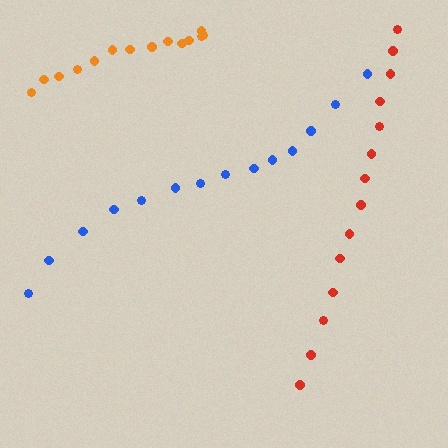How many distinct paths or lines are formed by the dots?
There are 3 distinct paths.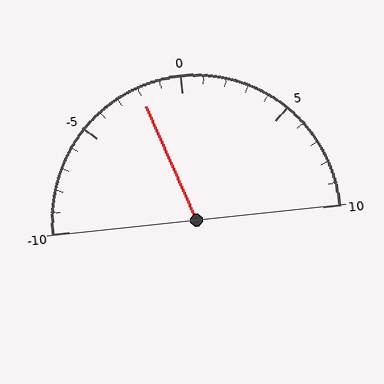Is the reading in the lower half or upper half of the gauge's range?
The reading is in the lower half of the range (-10 to 10).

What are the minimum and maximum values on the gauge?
The gauge ranges from -10 to 10.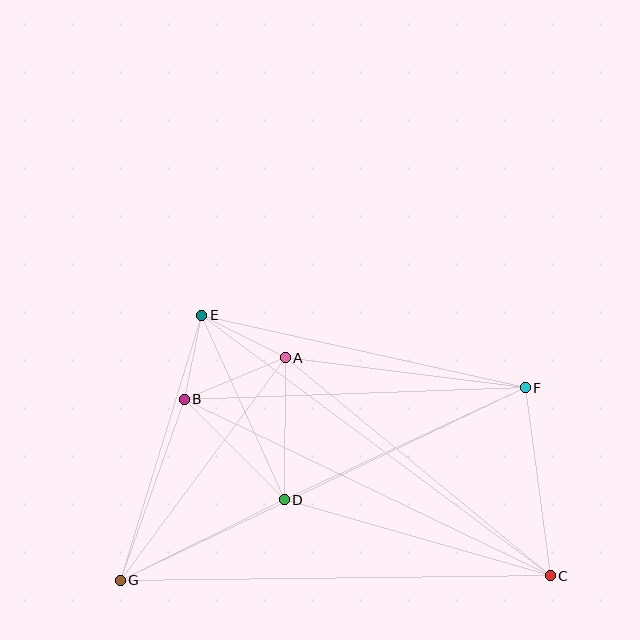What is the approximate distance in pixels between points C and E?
The distance between C and E is approximately 435 pixels.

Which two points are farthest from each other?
Points F and G are farthest from each other.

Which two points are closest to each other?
Points B and E are closest to each other.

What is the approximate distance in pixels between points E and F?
The distance between E and F is approximately 332 pixels.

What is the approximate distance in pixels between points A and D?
The distance between A and D is approximately 142 pixels.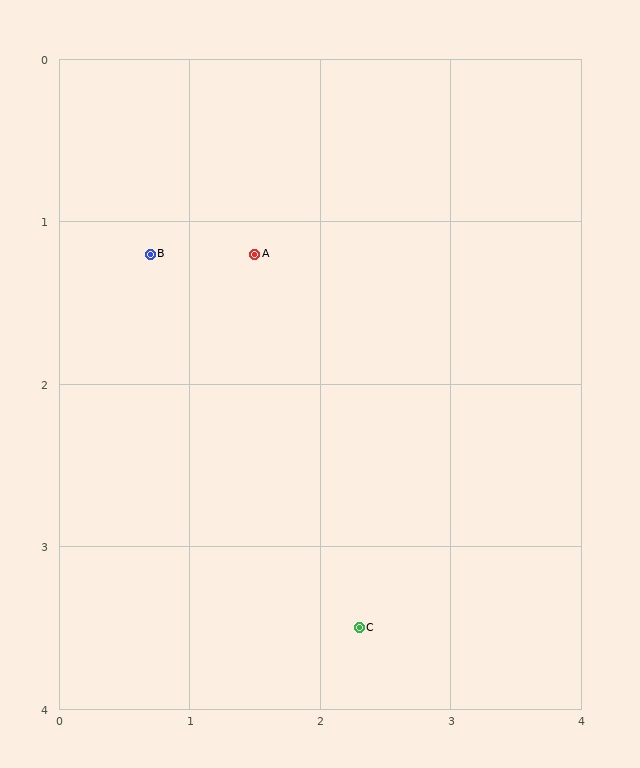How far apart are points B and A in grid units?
Points B and A are about 0.8 grid units apart.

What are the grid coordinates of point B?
Point B is at approximately (0.7, 1.2).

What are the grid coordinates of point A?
Point A is at approximately (1.5, 1.2).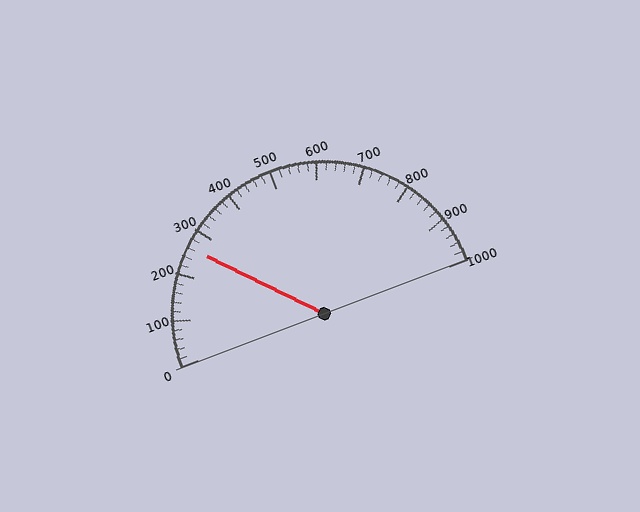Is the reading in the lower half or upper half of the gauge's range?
The reading is in the lower half of the range (0 to 1000).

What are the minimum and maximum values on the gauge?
The gauge ranges from 0 to 1000.